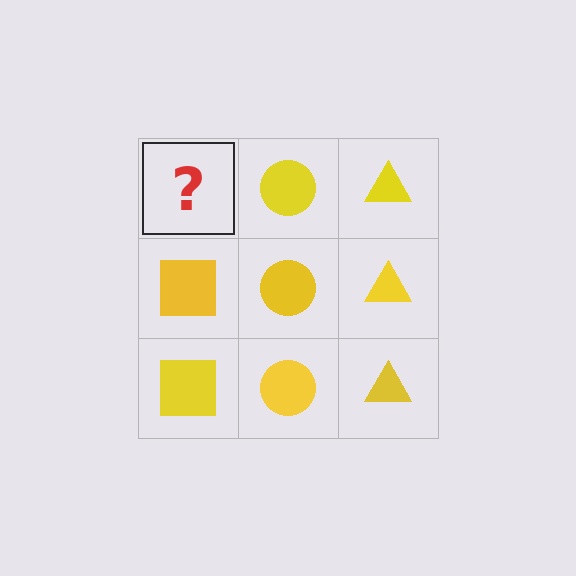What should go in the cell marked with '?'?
The missing cell should contain a yellow square.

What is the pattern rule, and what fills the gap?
The rule is that each column has a consistent shape. The gap should be filled with a yellow square.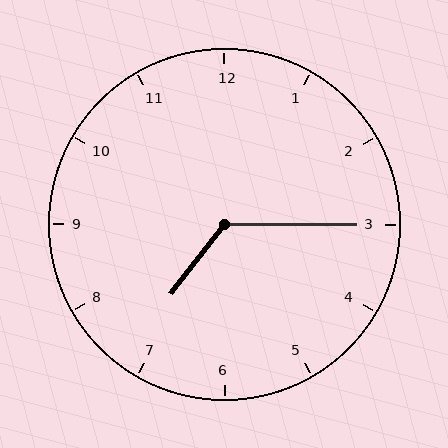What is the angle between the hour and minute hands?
Approximately 128 degrees.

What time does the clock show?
7:15.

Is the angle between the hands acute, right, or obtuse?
It is obtuse.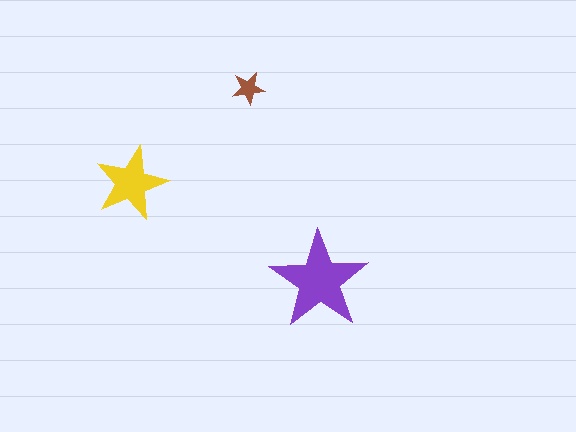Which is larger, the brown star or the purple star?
The purple one.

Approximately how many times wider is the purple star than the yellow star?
About 1.5 times wider.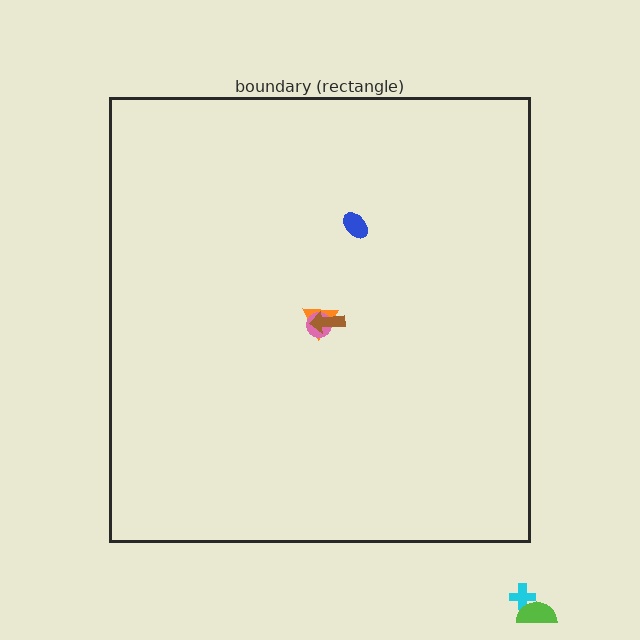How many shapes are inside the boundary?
4 inside, 2 outside.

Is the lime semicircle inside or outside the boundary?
Outside.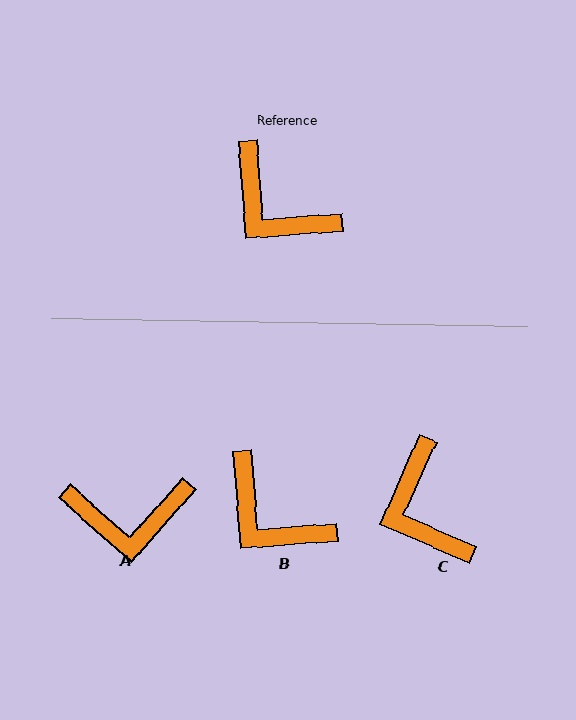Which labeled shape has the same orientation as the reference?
B.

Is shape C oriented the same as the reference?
No, it is off by about 29 degrees.